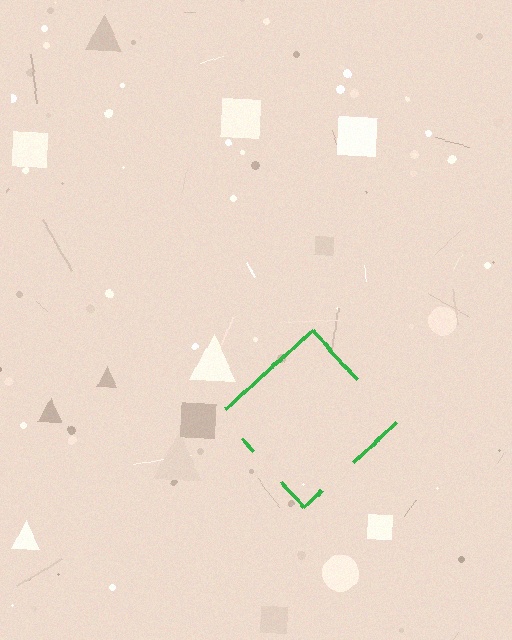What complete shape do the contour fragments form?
The contour fragments form a diamond.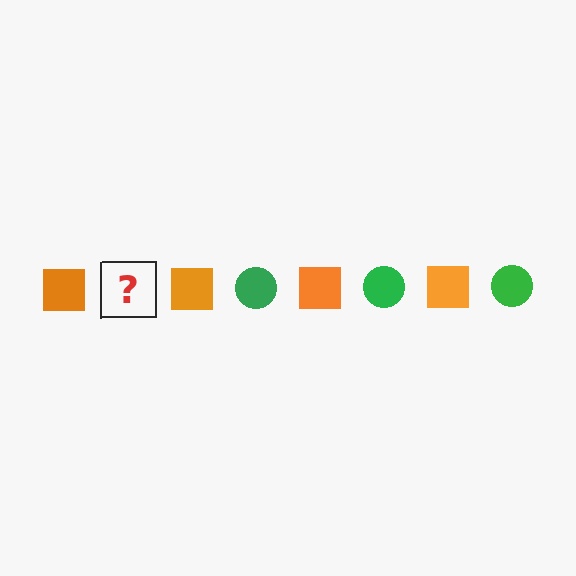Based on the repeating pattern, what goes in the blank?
The blank should be a green circle.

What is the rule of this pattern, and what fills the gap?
The rule is that the pattern alternates between orange square and green circle. The gap should be filled with a green circle.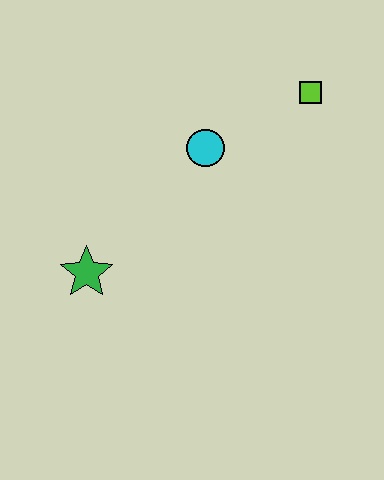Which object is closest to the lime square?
The cyan circle is closest to the lime square.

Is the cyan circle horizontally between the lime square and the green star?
Yes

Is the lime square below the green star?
No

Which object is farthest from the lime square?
The green star is farthest from the lime square.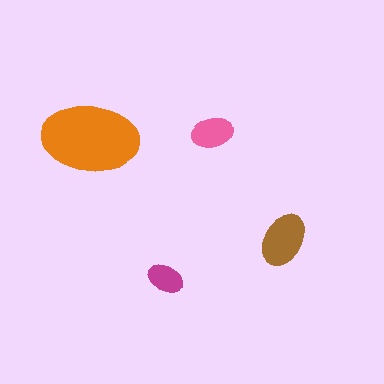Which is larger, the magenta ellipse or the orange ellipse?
The orange one.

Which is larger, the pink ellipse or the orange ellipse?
The orange one.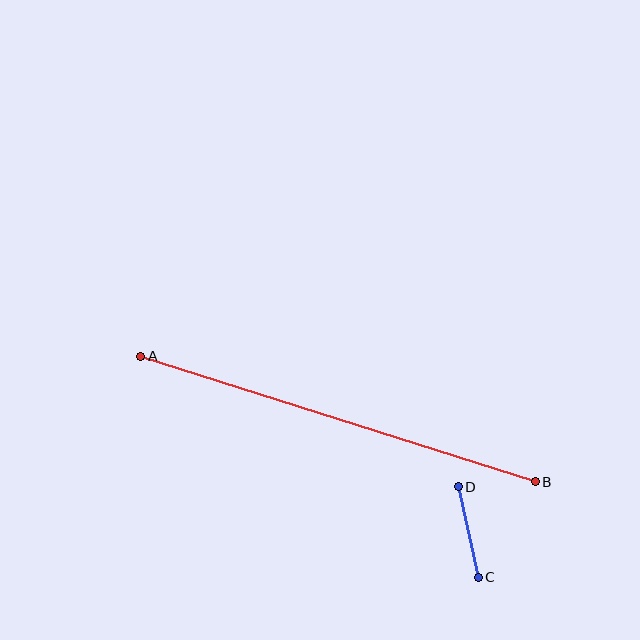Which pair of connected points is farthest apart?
Points A and B are farthest apart.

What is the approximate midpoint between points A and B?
The midpoint is at approximately (338, 419) pixels.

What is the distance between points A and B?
The distance is approximately 414 pixels.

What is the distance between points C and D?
The distance is approximately 92 pixels.